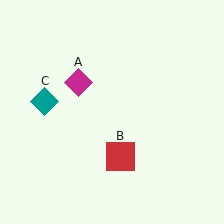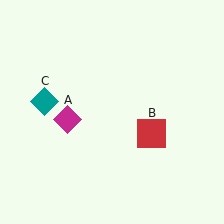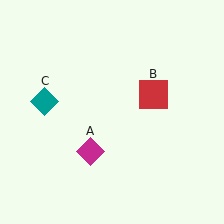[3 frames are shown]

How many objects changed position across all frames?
2 objects changed position: magenta diamond (object A), red square (object B).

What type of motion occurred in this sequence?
The magenta diamond (object A), red square (object B) rotated counterclockwise around the center of the scene.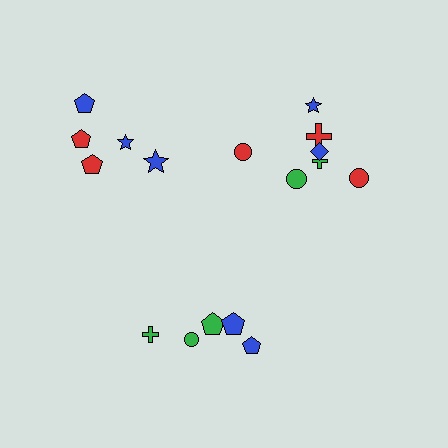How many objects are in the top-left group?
There are 5 objects.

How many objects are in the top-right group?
There are 7 objects.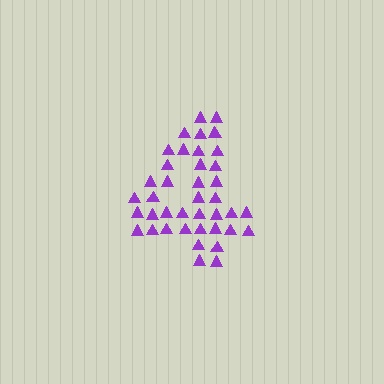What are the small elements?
The small elements are triangles.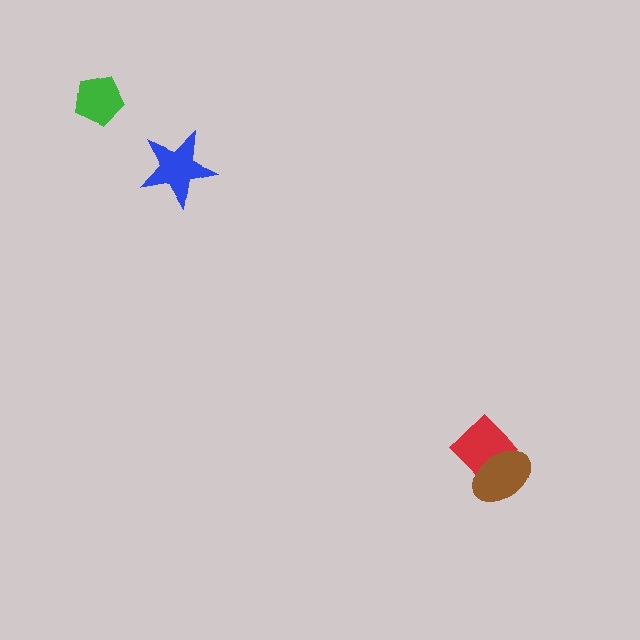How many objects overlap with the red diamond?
1 object overlaps with the red diamond.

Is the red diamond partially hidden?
Yes, it is partially covered by another shape.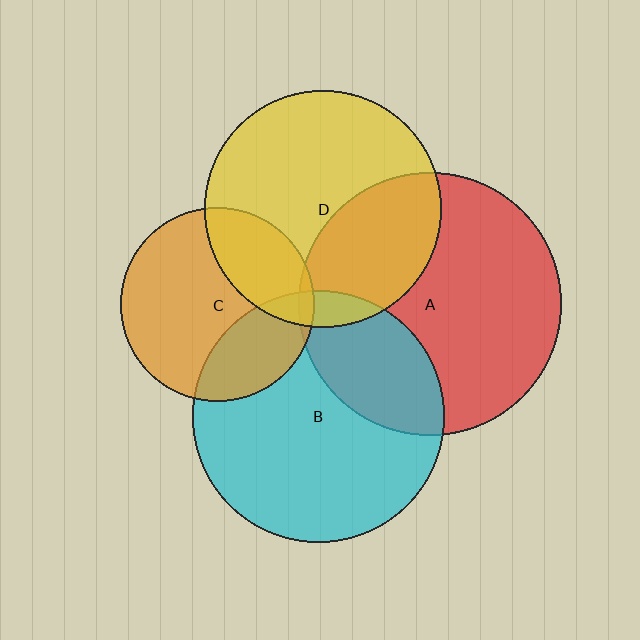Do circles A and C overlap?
Yes.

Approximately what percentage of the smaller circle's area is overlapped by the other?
Approximately 5%.